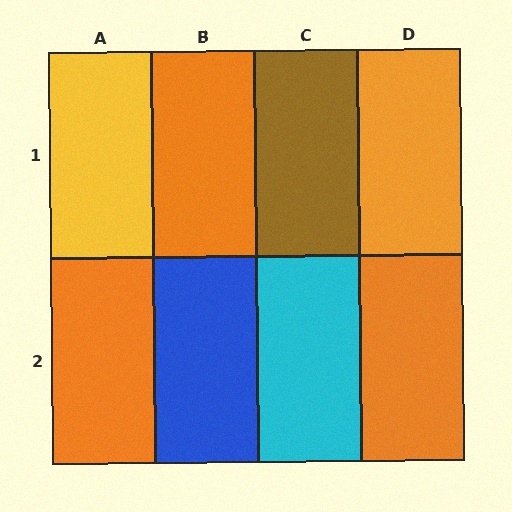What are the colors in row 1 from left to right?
Yellow, orange, brown, orange.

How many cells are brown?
1 cell is brown.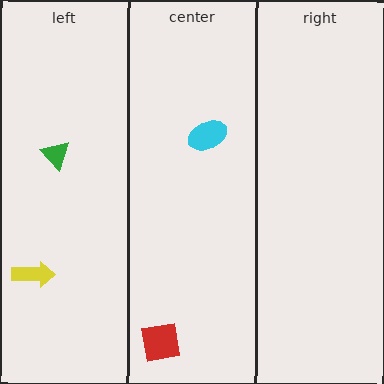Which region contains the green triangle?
The left region.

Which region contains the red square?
The center region.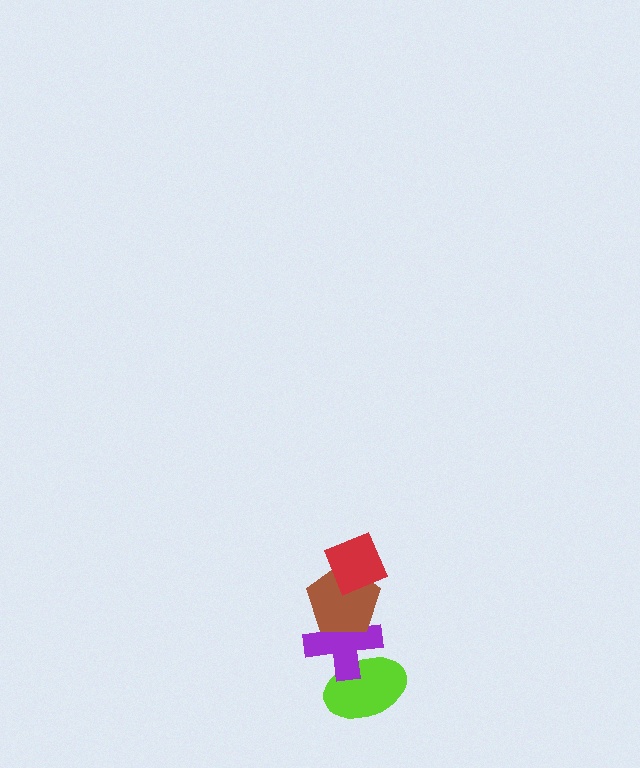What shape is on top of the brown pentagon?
The red diamond is on top of the brown pentagon.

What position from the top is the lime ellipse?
The lime ellipse is 4th from the top.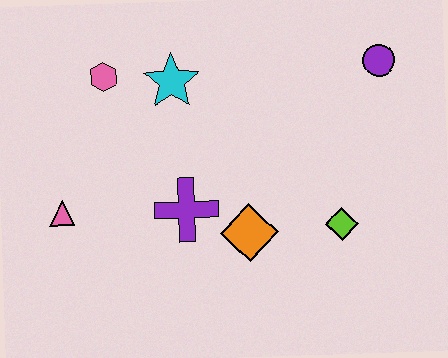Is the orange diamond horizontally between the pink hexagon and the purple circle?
Yes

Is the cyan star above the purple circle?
No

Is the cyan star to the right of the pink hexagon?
Yes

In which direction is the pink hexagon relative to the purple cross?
The pink hexagon is above the purple cross.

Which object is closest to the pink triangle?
The purple cross is closest to the pink triangle.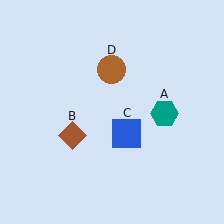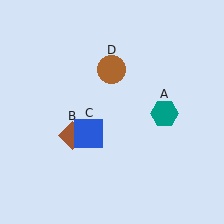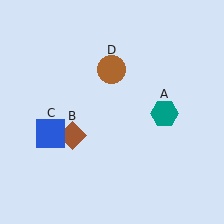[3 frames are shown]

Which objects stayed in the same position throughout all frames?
Teal hexagon (object A) and brown diamond (object B) and brown circle (object D) remained stationary.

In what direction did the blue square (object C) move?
The blue square (object C) moved left.